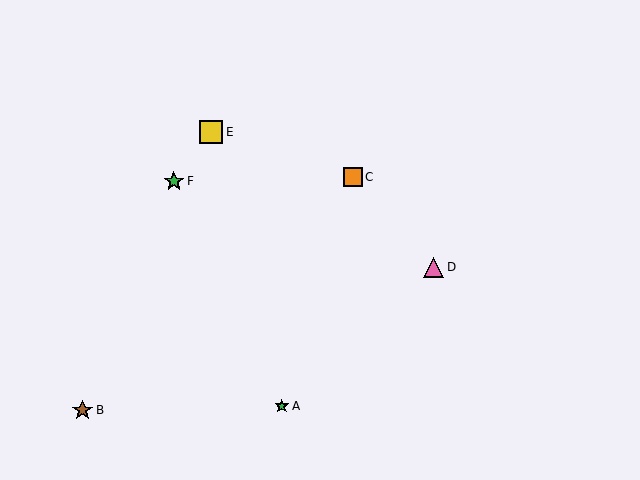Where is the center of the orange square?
The center of the orange square is at (353, 177).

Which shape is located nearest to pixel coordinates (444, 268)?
The pink triangle (labeled D) at (433, 267) is nearest to that location.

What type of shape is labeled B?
Shape B is a brown star.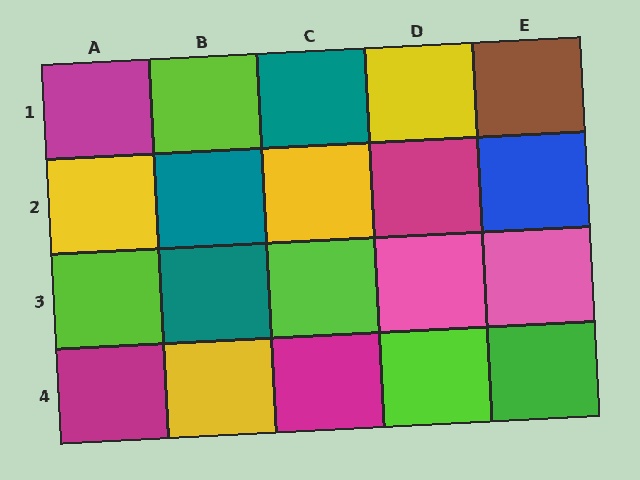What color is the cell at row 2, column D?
Magenta.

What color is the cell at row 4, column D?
Lime.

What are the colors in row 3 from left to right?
Lime, teal, lime, pink, pink.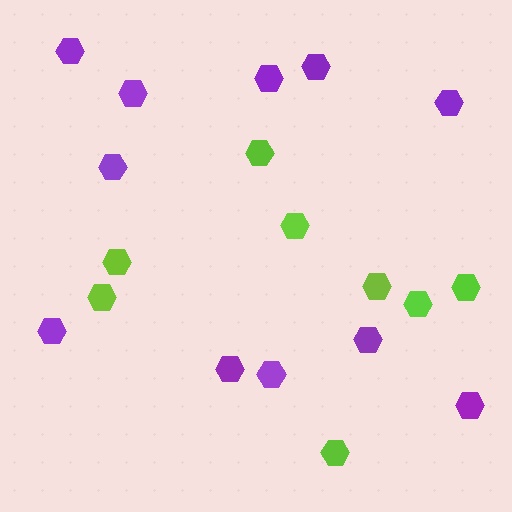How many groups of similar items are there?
There are 2 groups: one group of purple hexagons (11) and one group of lime hexagons (8).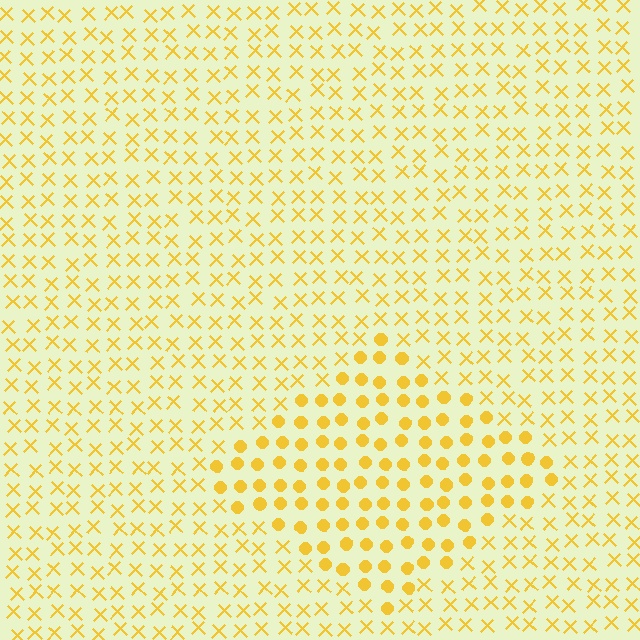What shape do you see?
I see a diamond.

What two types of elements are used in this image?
The image uses circles inside the diamond region and X marks outside it.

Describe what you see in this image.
The image is filled with small yellow elements arranged in a uniform grid. A diamond-shaped region contains circles, while the surrounding area contains X marks. The boundary is defined purely by the change in element shape.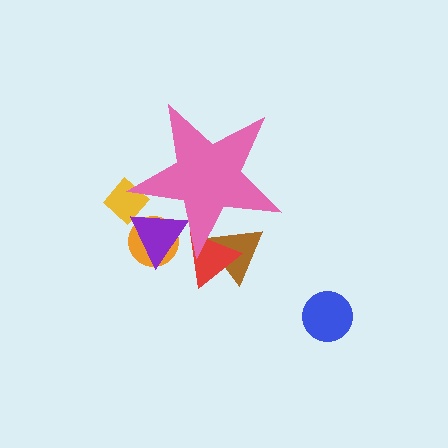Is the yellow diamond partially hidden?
Yes, the yellow diamond is partially hidden behind the pink star.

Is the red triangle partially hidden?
Yes, the red triangle is partially hidden behind the pink star.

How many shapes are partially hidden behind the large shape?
5 shapes are partially hidden.